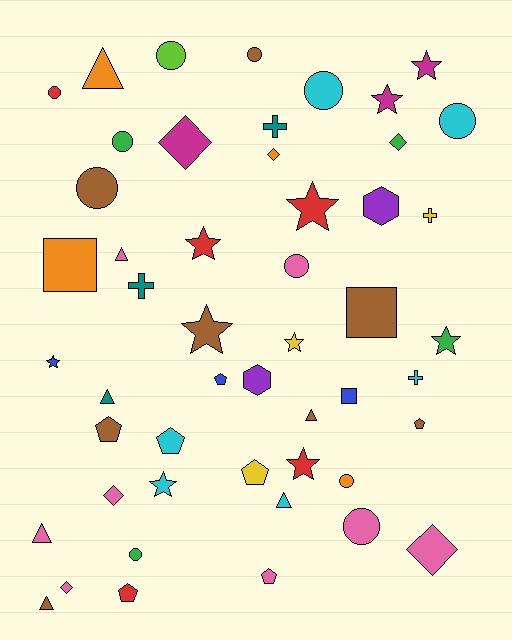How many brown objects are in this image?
There are 8 brown objects.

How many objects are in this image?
There are 50 objects.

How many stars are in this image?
There are 10 stars.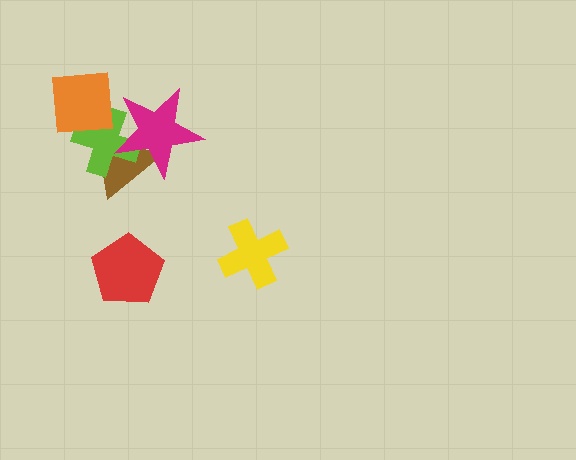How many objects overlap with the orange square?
2 objects overlap with the orange square.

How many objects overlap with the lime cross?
3 objects overlap with the lime cross.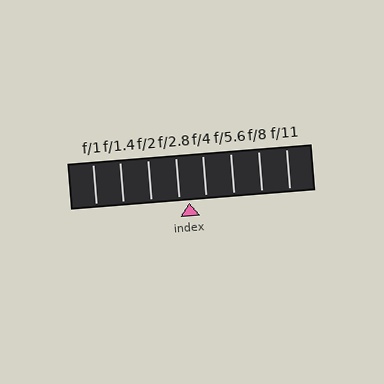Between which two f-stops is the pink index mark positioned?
The index mark is between f/2.8 and f/4.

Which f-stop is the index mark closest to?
The index mark is closest to f/2.8.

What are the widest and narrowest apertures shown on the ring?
The widest aperture shown is f/1 and the narrowest is f/11.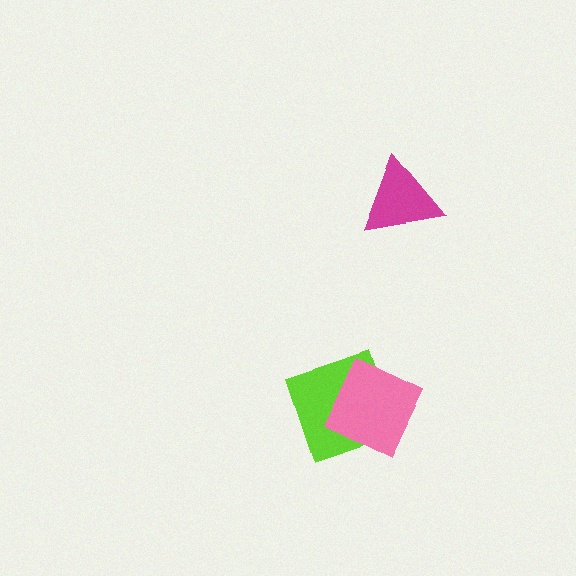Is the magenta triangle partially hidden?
No, no other shape covers it.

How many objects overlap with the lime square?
1 object overlaps with the lime square.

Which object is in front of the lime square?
The pink square is in front of the lime square.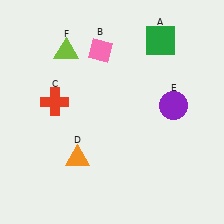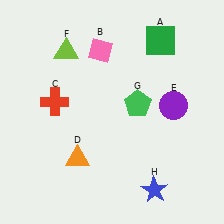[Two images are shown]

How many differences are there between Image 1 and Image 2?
There are 2 differences between the two images.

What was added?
A green pentagon (G), a blue star (H) were added in Image 2.